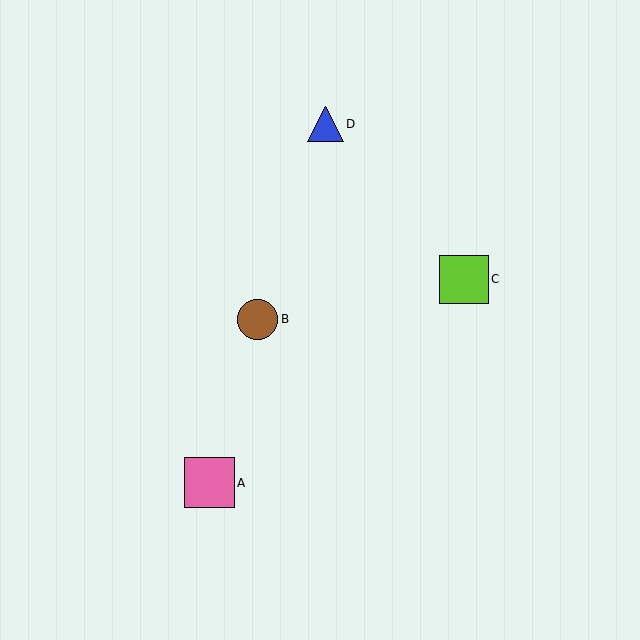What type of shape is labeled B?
Shape B is a brown circle.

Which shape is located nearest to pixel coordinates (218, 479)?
The pink square (labeled A) at (209, 483) is nearest to that location.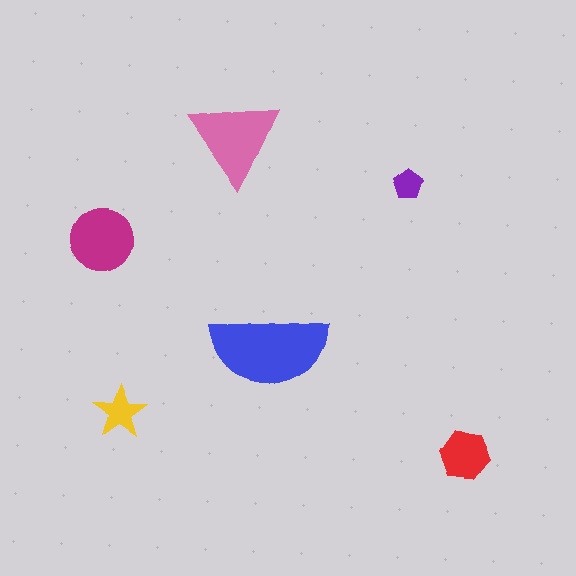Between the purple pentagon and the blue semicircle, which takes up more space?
The blue semicircle.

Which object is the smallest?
The purple pentagon.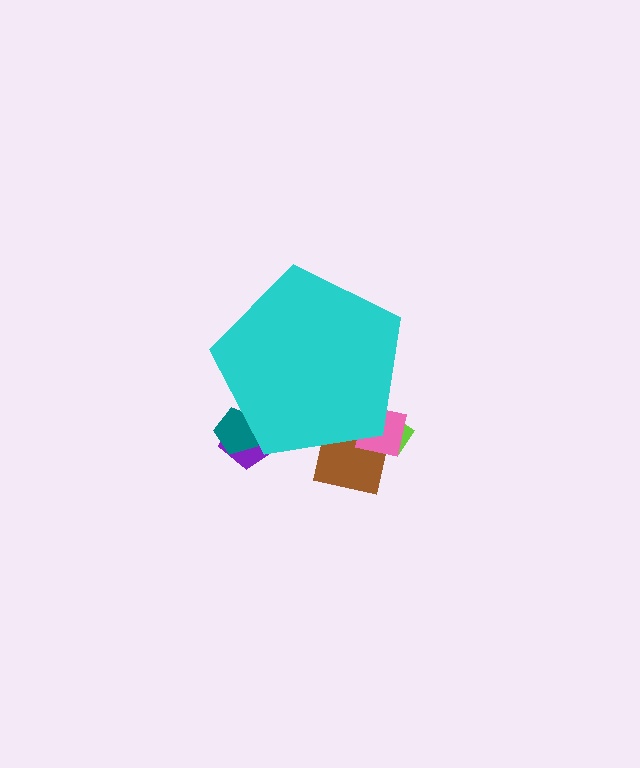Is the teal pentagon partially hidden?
Yes, the teal pentagon is partially hidden behind the cyan pentagon.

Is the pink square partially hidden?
Yes, the pink square is partially hidden behind the cyan pentagon.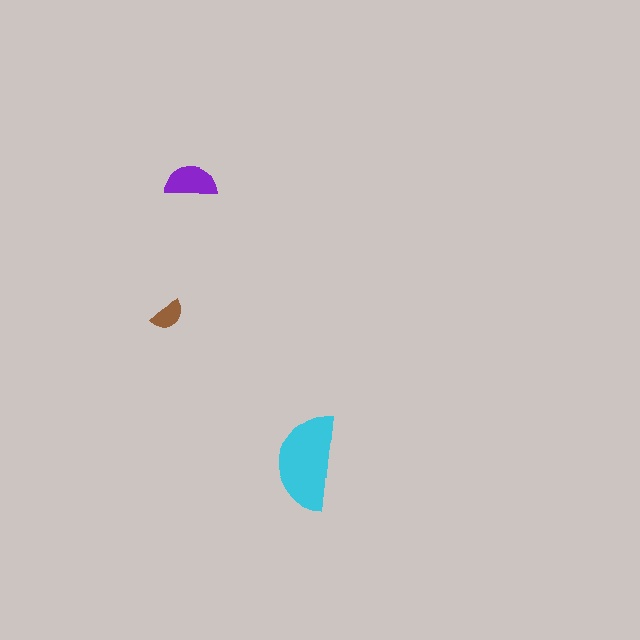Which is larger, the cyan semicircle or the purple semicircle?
The cyan one.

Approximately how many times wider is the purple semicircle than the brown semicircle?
About 1.5 times wider.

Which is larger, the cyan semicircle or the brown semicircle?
The cyan one.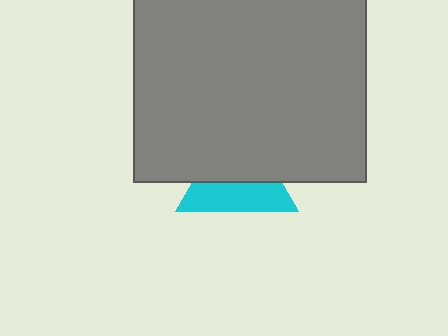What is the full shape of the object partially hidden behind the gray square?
The partially hidden object is a cyan triangle.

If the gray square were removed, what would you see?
You would see the complete cyan triangle.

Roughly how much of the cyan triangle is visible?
About half of it is visible (roughly 46%).